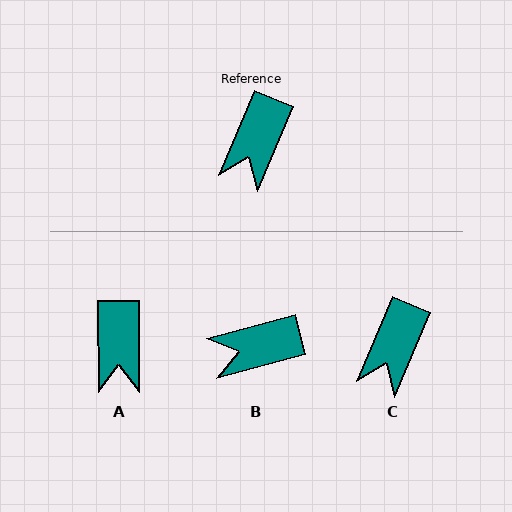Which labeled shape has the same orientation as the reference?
C.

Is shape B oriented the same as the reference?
No, it is off by about 52 degrees.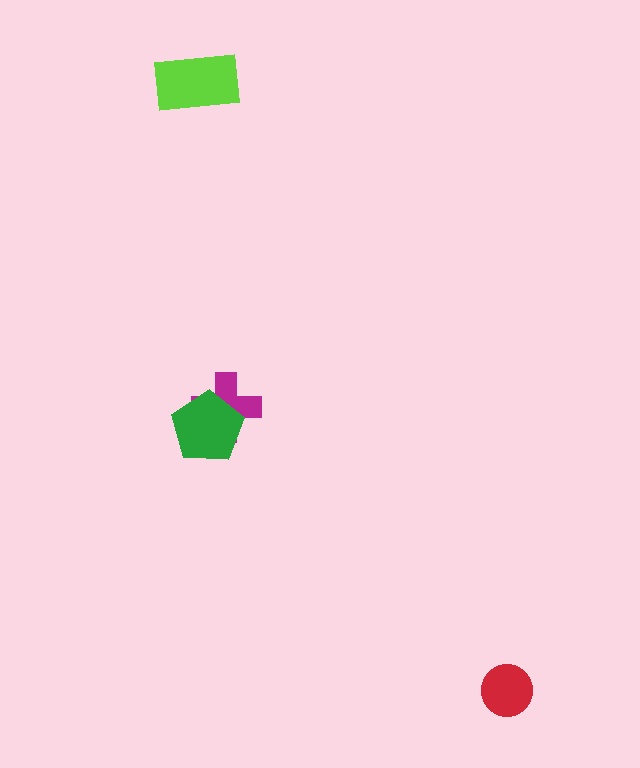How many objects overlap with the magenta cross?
1 object overlaps with the magenta cross.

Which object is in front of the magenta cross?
The green pentagon is in front of the magenta cross.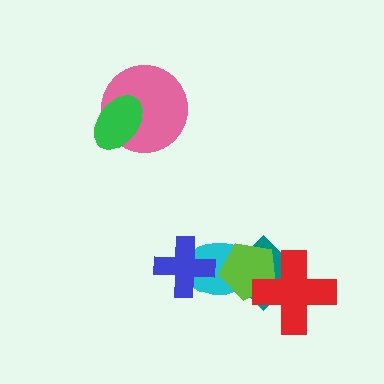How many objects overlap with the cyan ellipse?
3 objects overlap with the cyan ellipse.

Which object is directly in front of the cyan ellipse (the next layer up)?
The blue cross is directly in front of the cyan ellipse.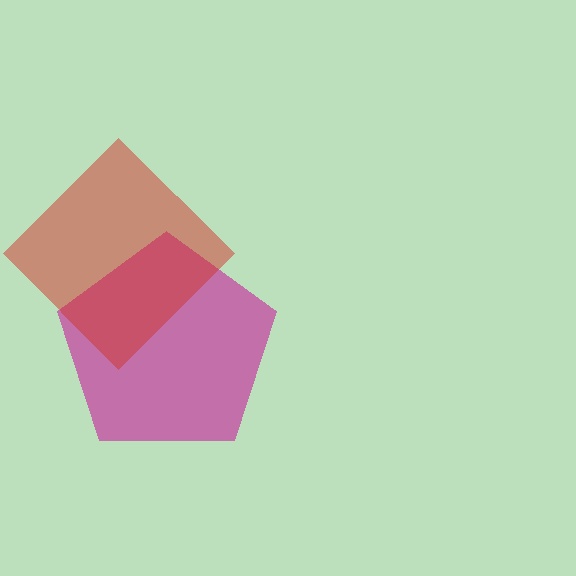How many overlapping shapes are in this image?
There are 2 overlapping shapes in the image.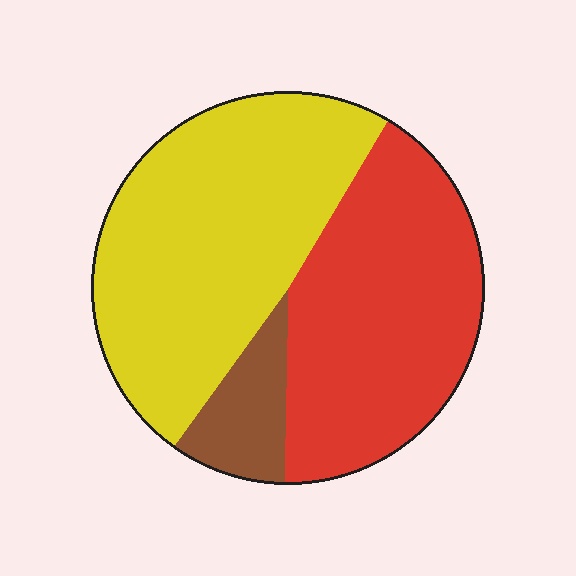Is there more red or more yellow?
Yellow.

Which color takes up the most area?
Yellow, at roughly 50%.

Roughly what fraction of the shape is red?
Red covers roughly 40% of the shape.